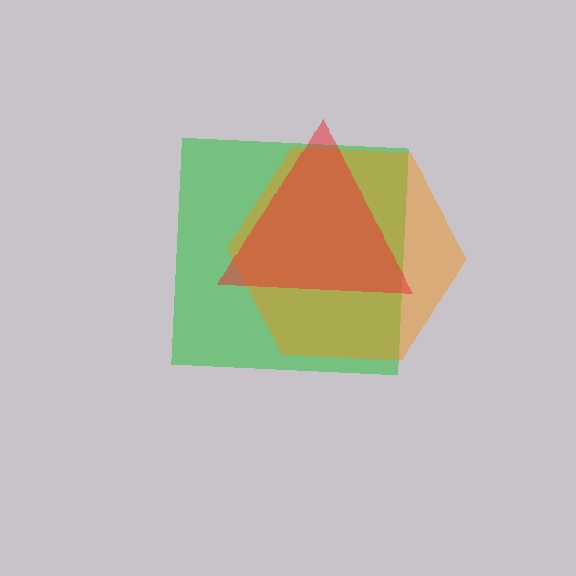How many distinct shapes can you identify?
There are 3 distinct shapes: a green square, an orange hexagon, a red triangle.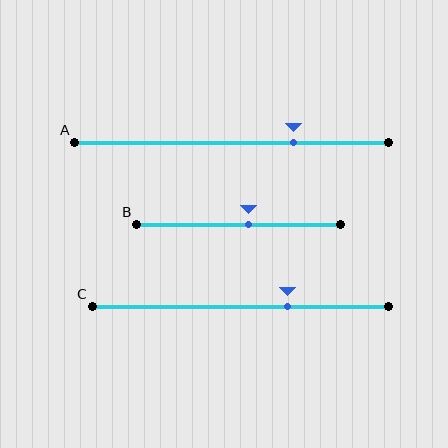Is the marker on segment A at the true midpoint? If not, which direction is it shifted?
No, the marker on segment A is shifted to the right by about 20% of the segment length.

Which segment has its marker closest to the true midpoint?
Segment B has its marker closest to the true midpoint.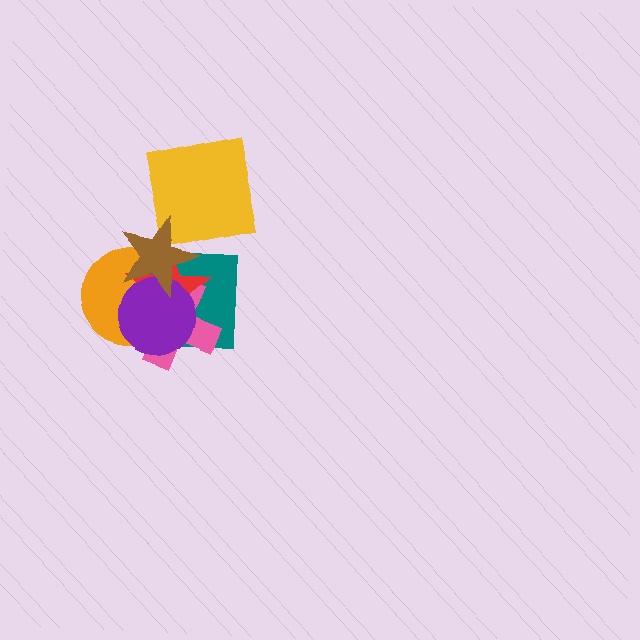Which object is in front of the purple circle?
The brown star is in front of the purple circle.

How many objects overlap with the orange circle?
5 objects overlap with the orange circle.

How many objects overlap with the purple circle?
5 objects overlap with the purple circle.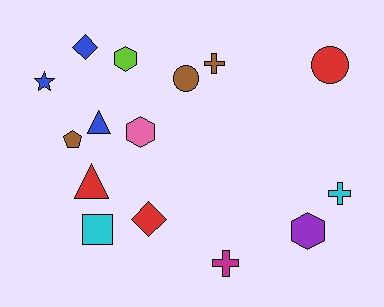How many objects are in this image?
There are 15 objects.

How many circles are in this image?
There are 2 circles.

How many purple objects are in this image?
There is 1 purple object.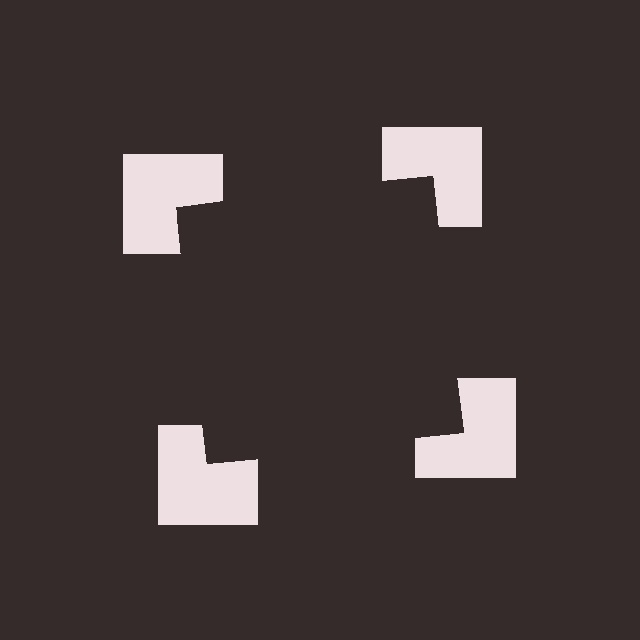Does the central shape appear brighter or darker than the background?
It typically appears slightly darker than the background, even though no actual brightness change is drawn.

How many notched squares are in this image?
There are 4 — one at each vertex of the illusory square.